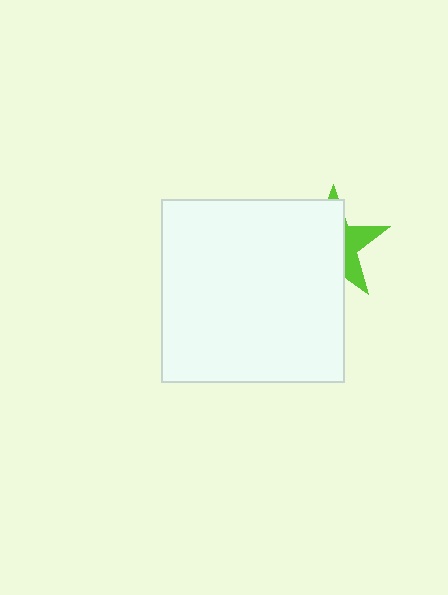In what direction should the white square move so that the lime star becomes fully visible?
The white square should move left. That is the shortest direction to clear the overlap and leave the lime star fully visible.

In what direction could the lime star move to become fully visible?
The lime star could move right. That would shift it out from behind the white square entirely.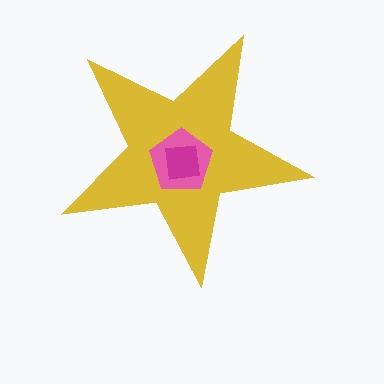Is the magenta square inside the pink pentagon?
Yes.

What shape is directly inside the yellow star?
The pink pentagon.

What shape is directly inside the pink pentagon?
The magenta square.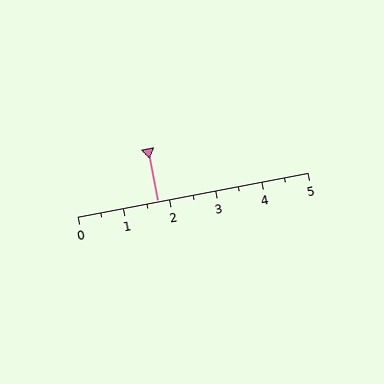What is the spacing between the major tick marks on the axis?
The major ticks are spaced 1 apart.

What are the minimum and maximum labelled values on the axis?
The axis runs from 0 to 5.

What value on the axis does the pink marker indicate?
The marker indicates approximately 1.8.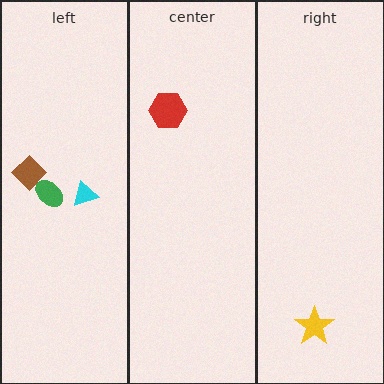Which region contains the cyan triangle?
The left region.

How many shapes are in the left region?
3.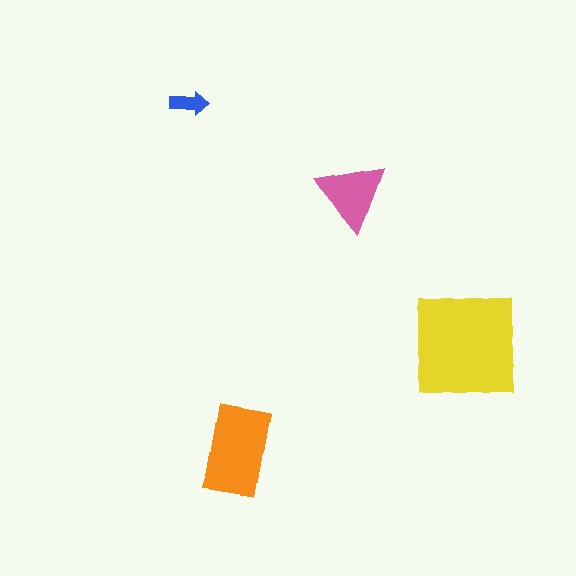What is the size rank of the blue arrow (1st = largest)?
4th.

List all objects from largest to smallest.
The yellow square, the orange rectangle, the pink triangle, the blue arrow.